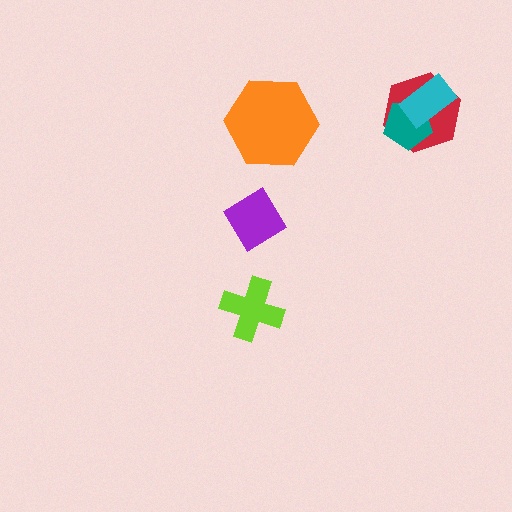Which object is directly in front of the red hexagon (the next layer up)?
The teal pentagon is directly in front of the red hexagon.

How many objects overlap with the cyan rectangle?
2 objects overlap with the cyan rectangle.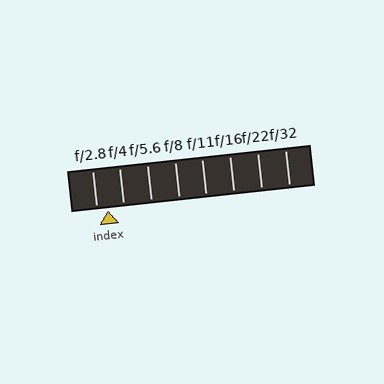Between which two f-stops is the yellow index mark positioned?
The index mark is between f/2.8 and f/4.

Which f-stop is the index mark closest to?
The index mark is closest to f/2.8.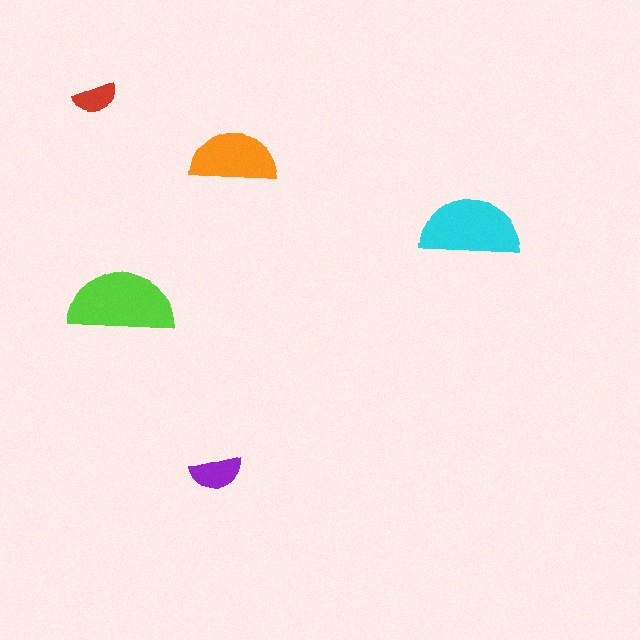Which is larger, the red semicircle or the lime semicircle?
The lime one.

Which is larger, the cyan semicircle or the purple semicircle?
The cyan one.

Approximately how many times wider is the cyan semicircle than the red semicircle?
About 2 times wider.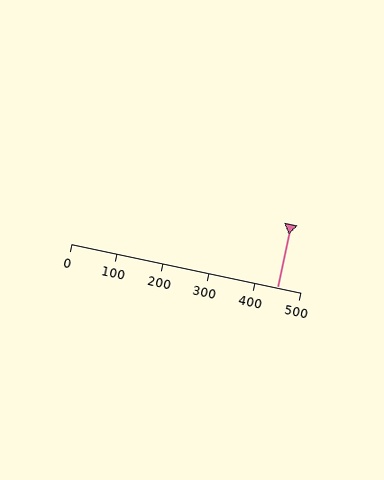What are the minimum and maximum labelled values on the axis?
The axis runs from 0 to 500.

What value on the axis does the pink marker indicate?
The marker indicates approximately 450.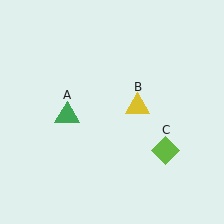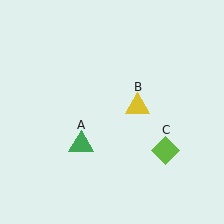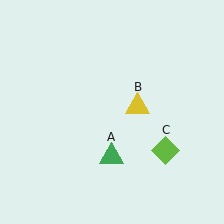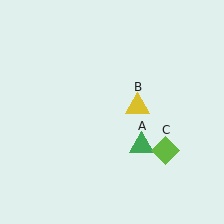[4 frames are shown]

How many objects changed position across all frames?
1 object changed position: green triangle (object A).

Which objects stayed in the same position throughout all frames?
Yellow triangle (object B) and lime diamond (object C) remained stationary.